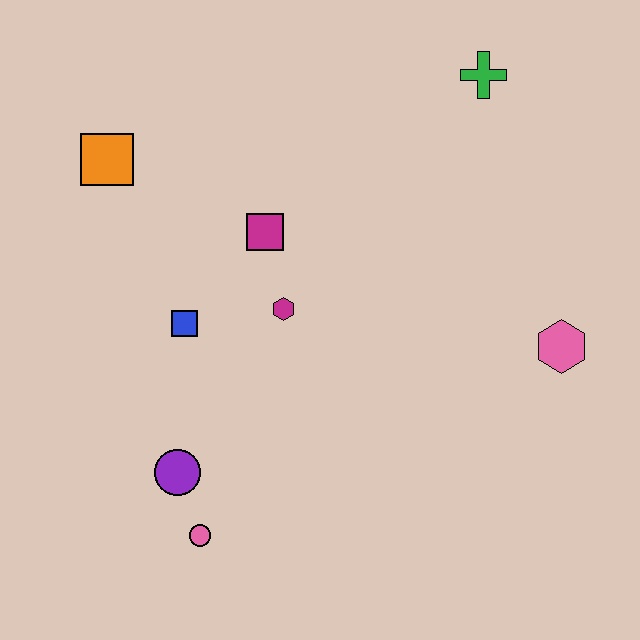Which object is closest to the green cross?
The magenta square is closest to the green cross.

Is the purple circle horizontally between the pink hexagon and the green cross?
No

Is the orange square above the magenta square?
Yes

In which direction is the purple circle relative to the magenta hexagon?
The purple circle is below the magenta hexagon.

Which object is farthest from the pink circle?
The green cross is farthest from the pink circle.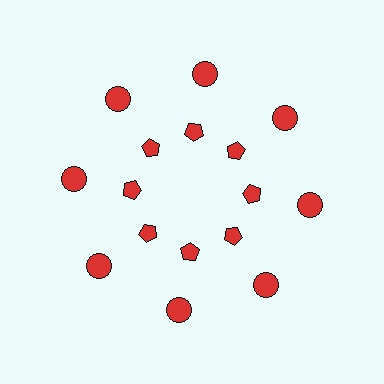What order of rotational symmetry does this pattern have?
This pattern has 8-fold rotational symmetry.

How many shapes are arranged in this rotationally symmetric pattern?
There are 16 shapes, arranged in 8 groups of 2.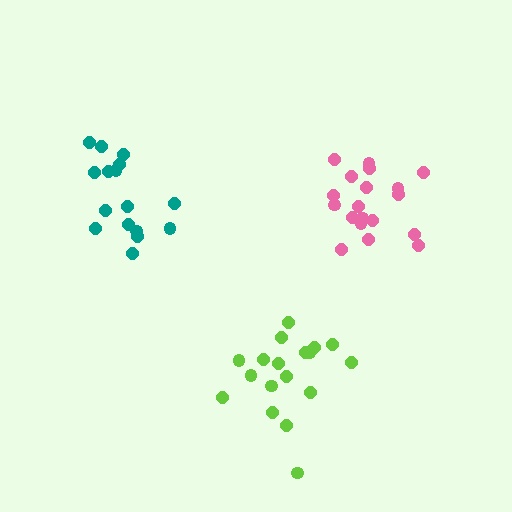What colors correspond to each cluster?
The clusters are colored: pink, teal, lime.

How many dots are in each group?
Group 1: 19 dots, Group 2: 16 dots, Group 3: 18 dots (53 total).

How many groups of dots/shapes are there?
There are 3 groups.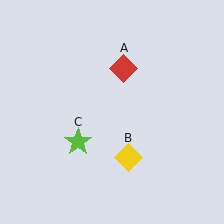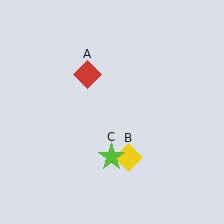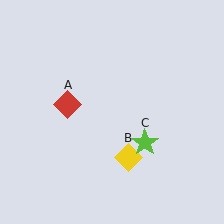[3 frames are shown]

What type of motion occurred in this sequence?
The red diamond (object A), lime star (object C) rotated counterclockwise around the center of the scene.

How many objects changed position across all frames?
2 objects changed position: red diamond (object A), lime star (object C).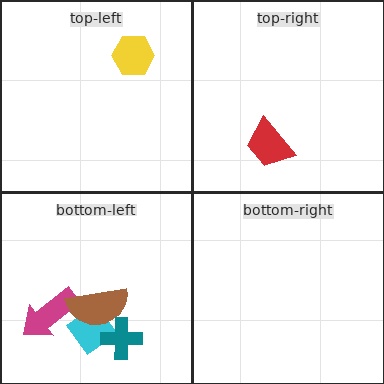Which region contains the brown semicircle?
The bottom-left region.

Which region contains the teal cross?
The bottom-left region.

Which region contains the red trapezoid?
The top-right region.